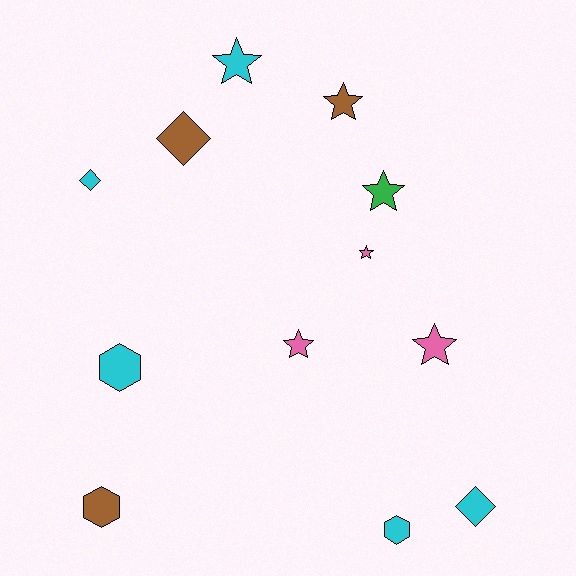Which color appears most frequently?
Cyan, with 5 objects.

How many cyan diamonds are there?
There are 2 cyan diamonds.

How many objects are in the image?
There are 12 objects.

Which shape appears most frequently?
Star, with 6 objects.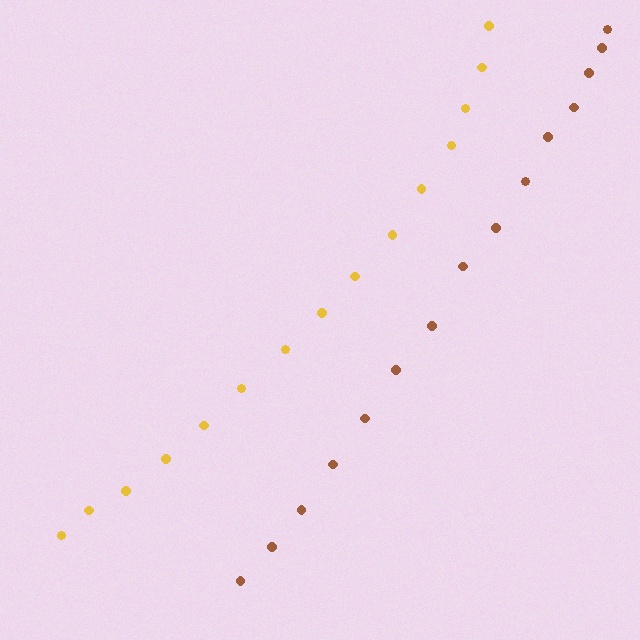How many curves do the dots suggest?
There are 2 distinct paths.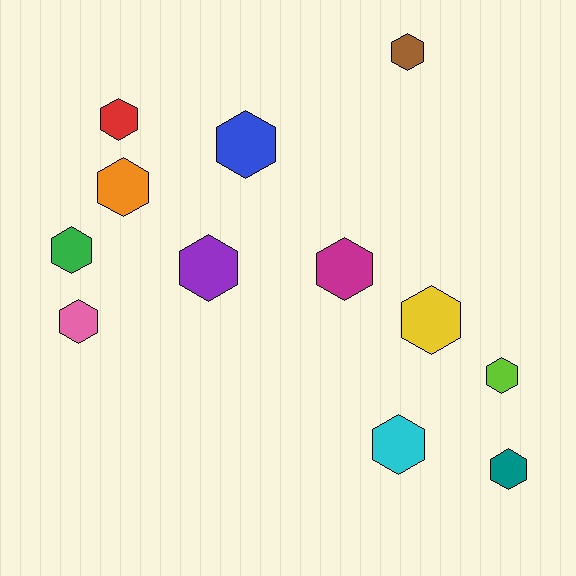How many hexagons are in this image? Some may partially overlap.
There are 12 hexagons.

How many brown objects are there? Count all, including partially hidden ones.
There is 1 brown object.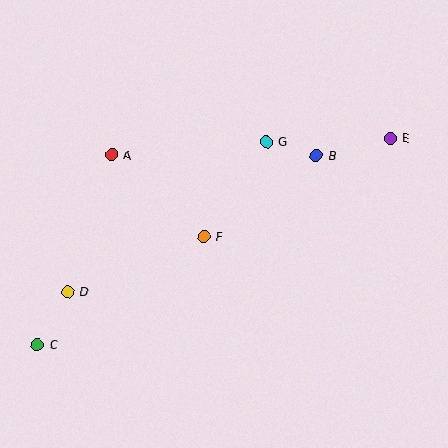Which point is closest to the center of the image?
Point F at (204, 236) is closest to the center.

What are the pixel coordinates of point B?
Point B is at (316, 156).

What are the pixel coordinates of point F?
Point F is at (204, 236).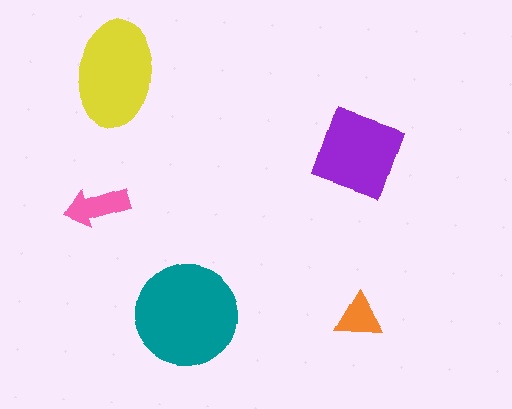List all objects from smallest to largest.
The orange triangle, the pink arrow, the purple square, the yellow ellipse, the teal circle.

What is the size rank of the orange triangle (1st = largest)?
5th.